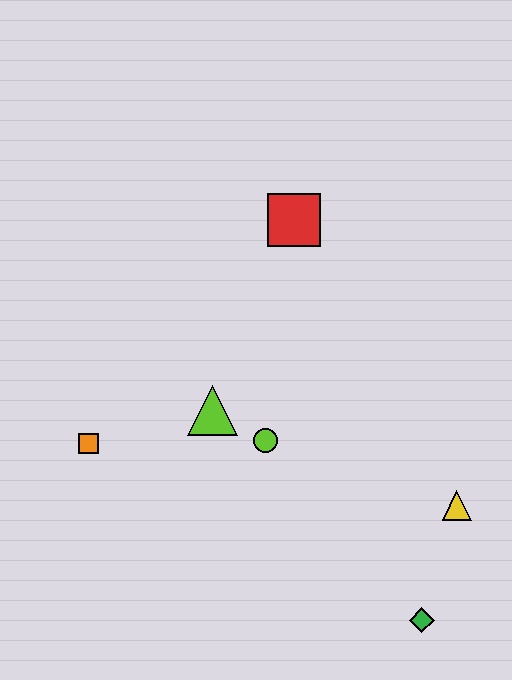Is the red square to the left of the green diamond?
Yes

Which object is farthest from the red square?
The green diamond is farthest from the red square.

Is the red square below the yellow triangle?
No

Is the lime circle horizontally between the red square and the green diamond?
No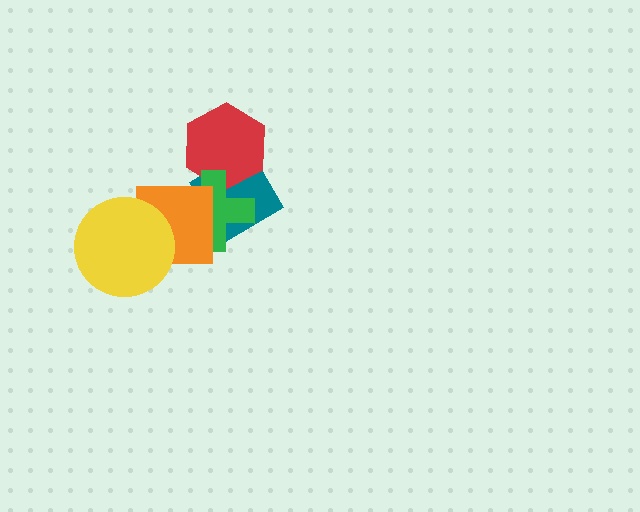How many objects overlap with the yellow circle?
1 object overlaps with the yellow circle.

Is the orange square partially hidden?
Yes, it is partially covered by another shape.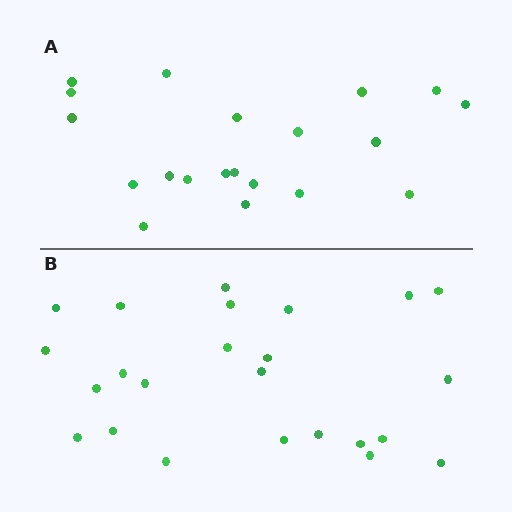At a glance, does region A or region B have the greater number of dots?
Region B (the bottom region) has more dots.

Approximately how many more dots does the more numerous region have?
Region B has about 4 more dots than region A.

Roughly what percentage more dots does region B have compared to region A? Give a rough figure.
About 20% more.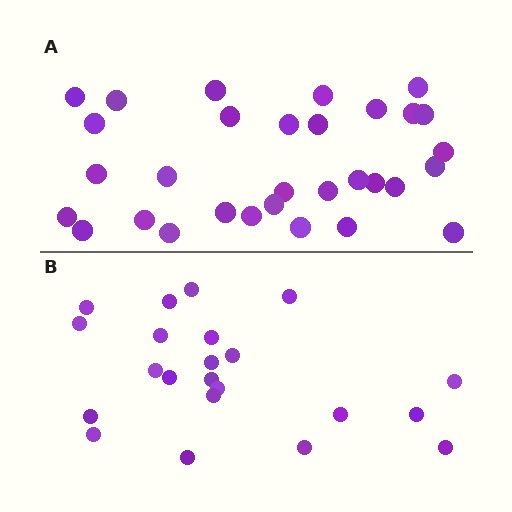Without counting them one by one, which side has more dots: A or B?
Region A (the top region) has more dots.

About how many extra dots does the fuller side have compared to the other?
Region A has roughly 8 or so more dots than region B.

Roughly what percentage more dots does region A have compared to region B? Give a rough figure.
About 40% more.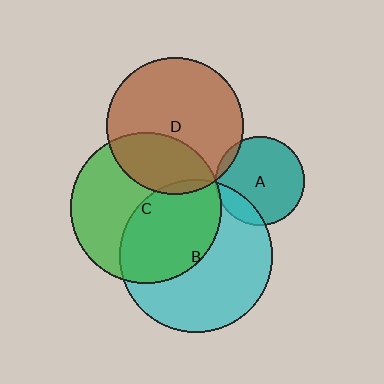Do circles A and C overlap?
Yes.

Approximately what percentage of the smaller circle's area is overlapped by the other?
Approximately 5%.